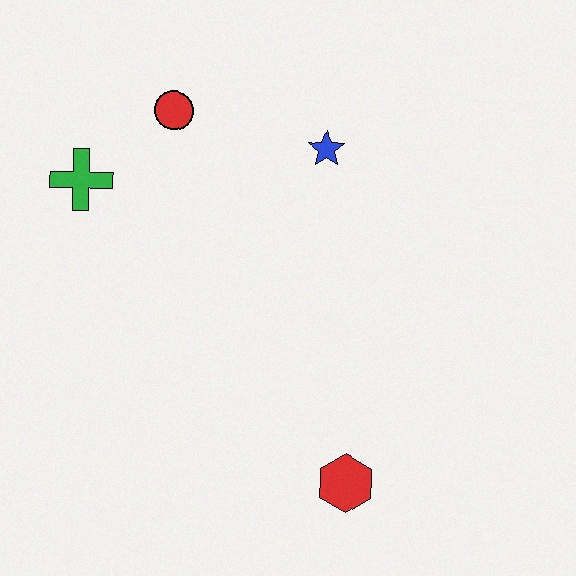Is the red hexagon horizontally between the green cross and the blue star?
No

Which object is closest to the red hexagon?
The blue star is closest to the red hexagon.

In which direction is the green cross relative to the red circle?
The green cross is to the left of the red circle.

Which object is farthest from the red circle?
The red hexagon is farthest from the red circle.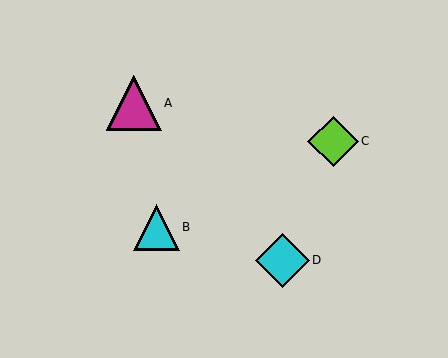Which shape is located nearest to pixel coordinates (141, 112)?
The magenta triangle (labeled A) at (134, 103) is nearest to that location.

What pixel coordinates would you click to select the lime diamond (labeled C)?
Click at (333, 141) to select the lime diamond C.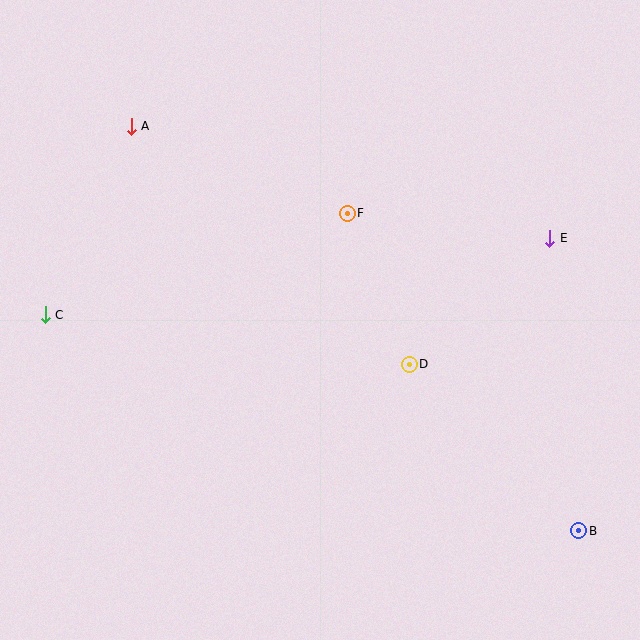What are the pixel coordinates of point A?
Point A is at (131, 126).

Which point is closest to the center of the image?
Point D at (409, 364) is closest to the center.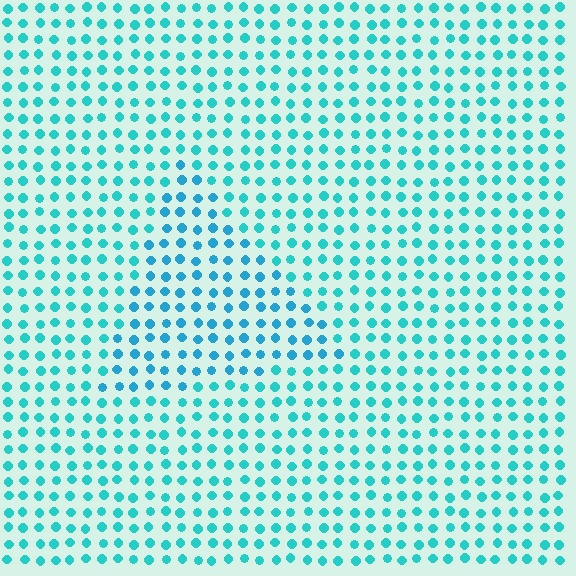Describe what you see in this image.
The image is filled with small cyan elements in a uniform arrangement. A triangle-shaped region is visible where the elements are tinted to a slightly different hue, forming a subtle color boundary.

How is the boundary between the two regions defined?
The boundary is defined purely by a slight shift in hue (about 19 degrees). Spacing, size, and orientation are identical on both sides.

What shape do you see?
I see a triangle.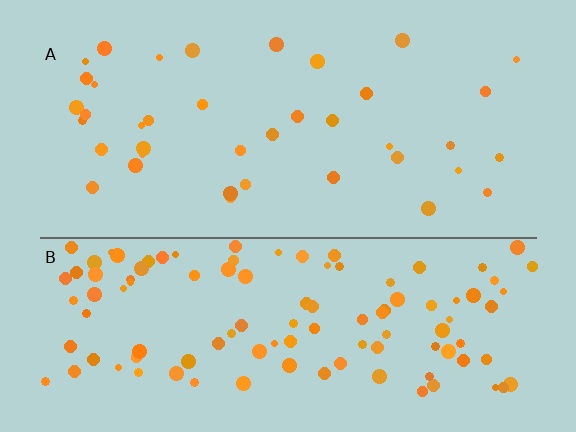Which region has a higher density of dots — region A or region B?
B (the bottom).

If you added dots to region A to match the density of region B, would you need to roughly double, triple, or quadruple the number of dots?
Approximately triple.